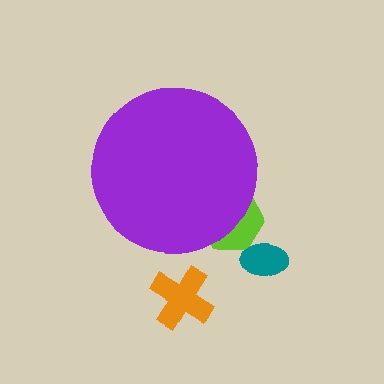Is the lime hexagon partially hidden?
Yes, the lime hexagon is partially hidden behind the purple circle.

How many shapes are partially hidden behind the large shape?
1 shape is partially hidden.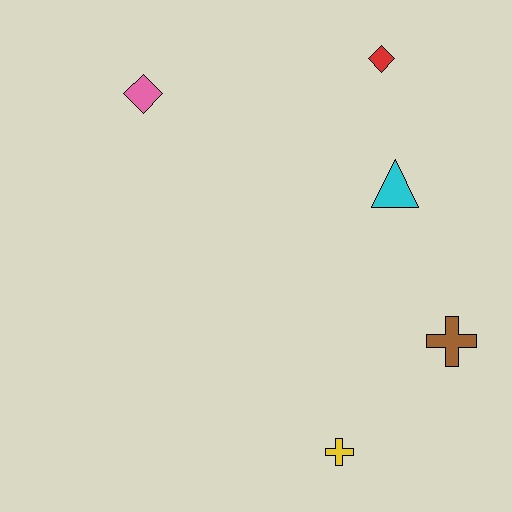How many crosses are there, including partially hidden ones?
There are 2 crosses.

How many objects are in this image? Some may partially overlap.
There are 5 objects.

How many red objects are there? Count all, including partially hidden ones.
There is 1 red object.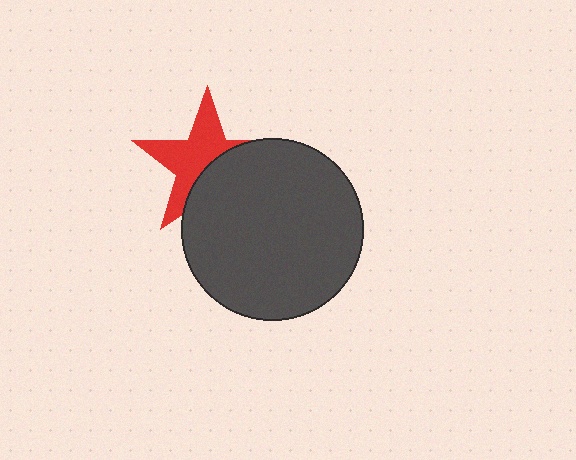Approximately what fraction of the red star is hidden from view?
Roughly 44% of the red star is hidden behind the dark gray circle.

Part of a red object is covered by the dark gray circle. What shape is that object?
It is a star.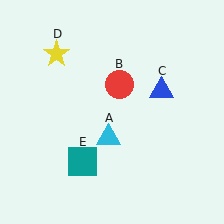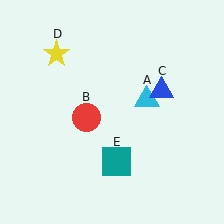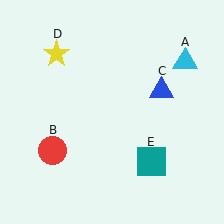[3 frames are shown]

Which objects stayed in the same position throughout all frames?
Blue triangle (object C) and yellow star (object D) remained stationary.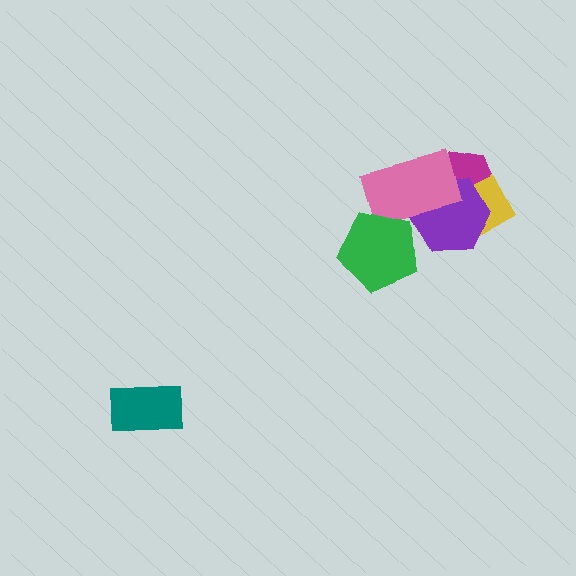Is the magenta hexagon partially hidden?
Yes, it is partially covered by another shape.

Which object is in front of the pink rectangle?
The green pentagon is in front of the pink rectangle.